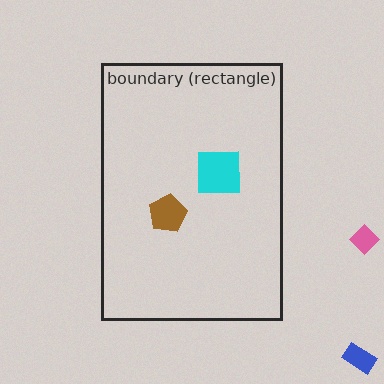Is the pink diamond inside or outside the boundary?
Outside.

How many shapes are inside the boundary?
2 inside, 2 outside.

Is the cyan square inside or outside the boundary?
Inside.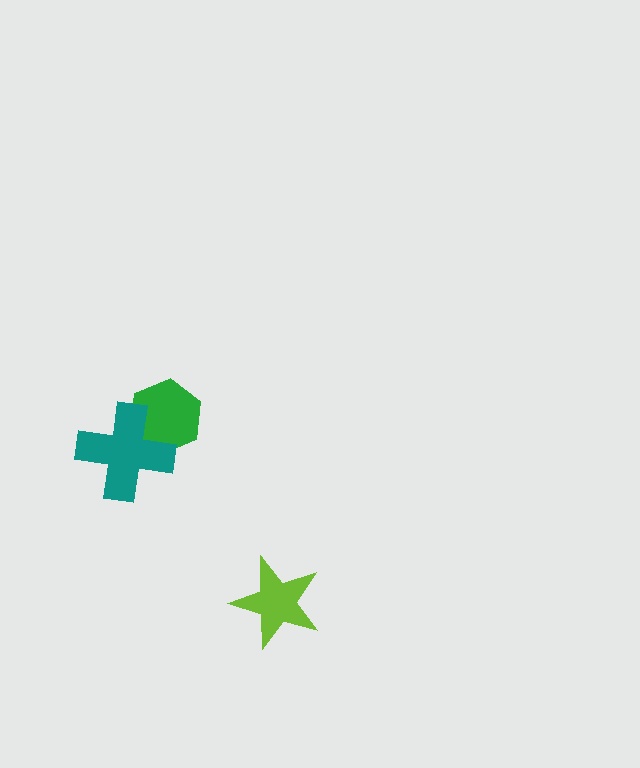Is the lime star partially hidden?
No, no other shape covers it.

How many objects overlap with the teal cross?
1 object overlaps with the teal cross.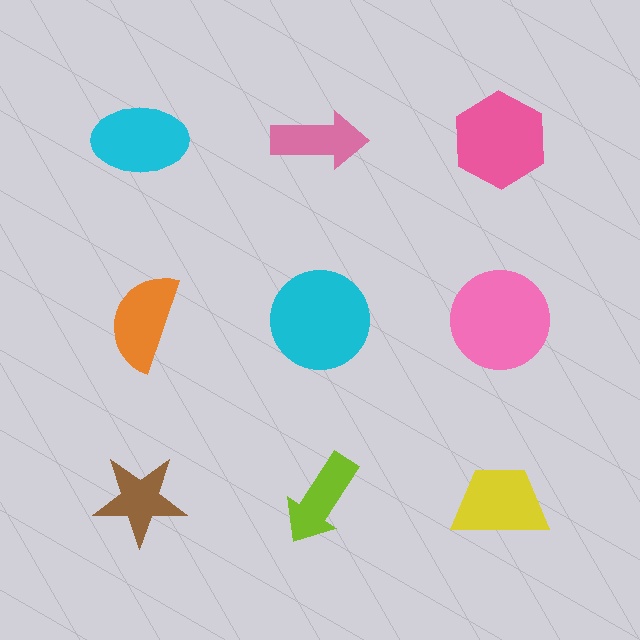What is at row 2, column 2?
A cyan circle.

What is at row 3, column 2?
A lime arrow.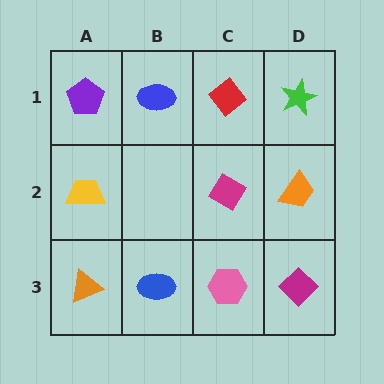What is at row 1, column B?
A blue ellipse.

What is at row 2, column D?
An orange trapezoid.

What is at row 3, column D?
A magenta diamond.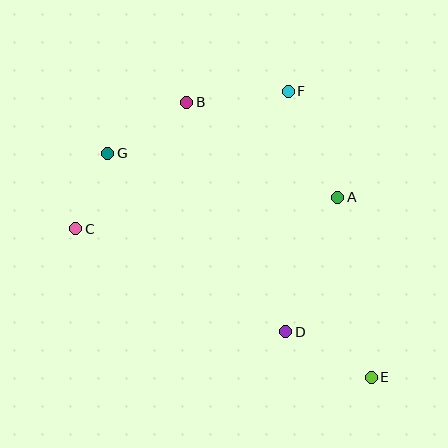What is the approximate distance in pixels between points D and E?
The distance between D and E is approximately 97 pixels.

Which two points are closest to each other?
Points C and G are closest to each other.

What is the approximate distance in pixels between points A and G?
The distance between A and G is approximately 234 pixels.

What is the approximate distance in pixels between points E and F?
The distance between E and F is approximately 298 pixels.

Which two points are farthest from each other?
Points E and G are farthest from each other.